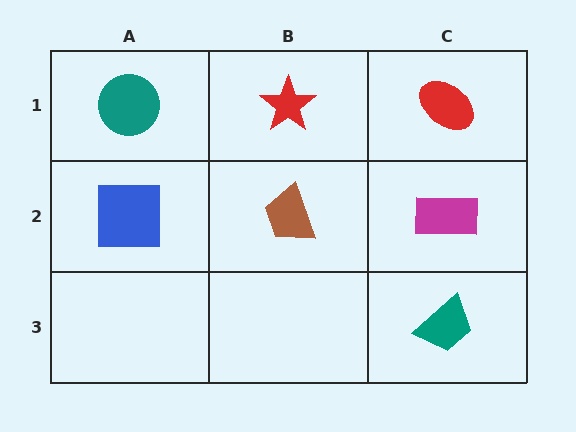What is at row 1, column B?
A red star.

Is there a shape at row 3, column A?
No, that cell is empty.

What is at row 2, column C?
A magenta rectangle.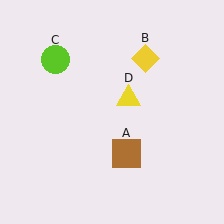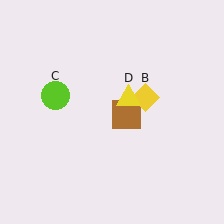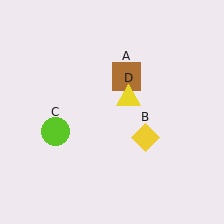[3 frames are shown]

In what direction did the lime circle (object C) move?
The lime circle (object C) moved down.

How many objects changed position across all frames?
3 objects changed position: brown square (object A), yellow diamond (object B), lime circle (object C).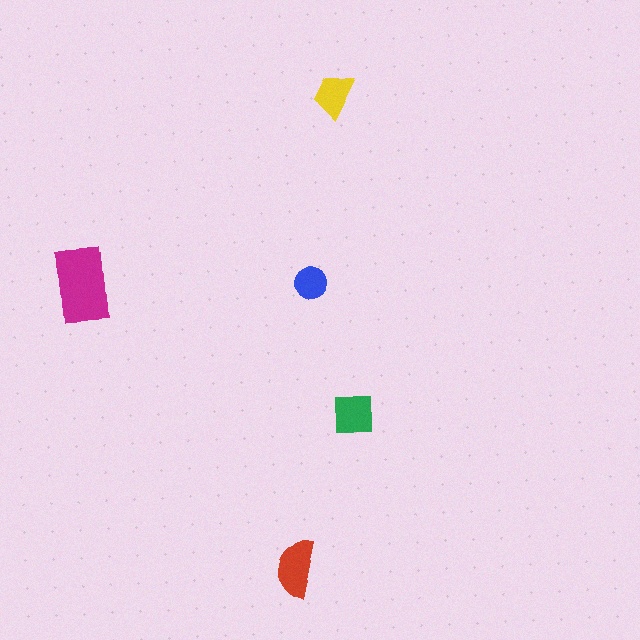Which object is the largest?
The magenta rectangle.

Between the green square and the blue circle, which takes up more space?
The green square.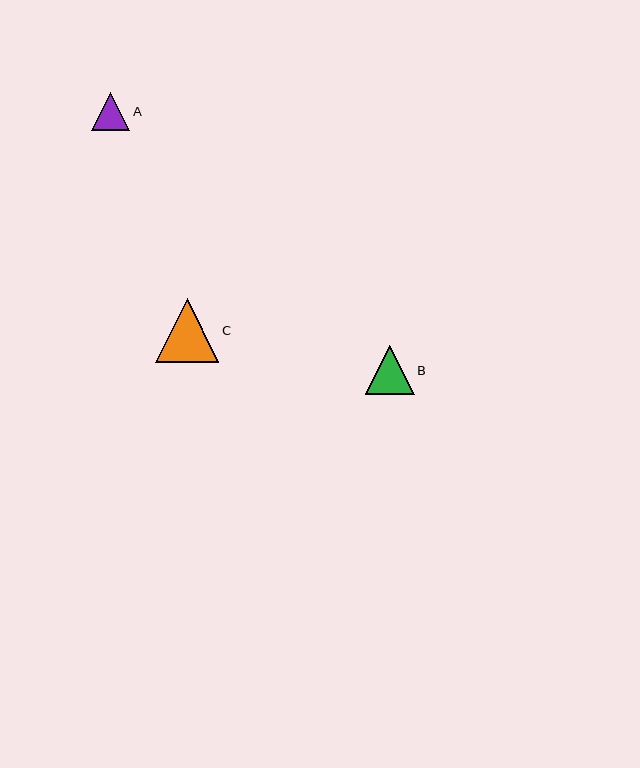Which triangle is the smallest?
Triangle A is the smallest with a size of approximately 38 pixels.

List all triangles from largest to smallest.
From largest to smallest: C, B, A.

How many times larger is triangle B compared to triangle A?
Triangle B is approximately 1.3 times the size of triangle A.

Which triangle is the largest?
Triangle C is the largest with a size of approximately 64 pixels.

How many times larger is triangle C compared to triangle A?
Triangle C is approximately 1.7 times the size of triangle A.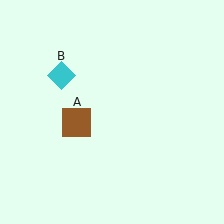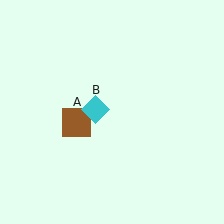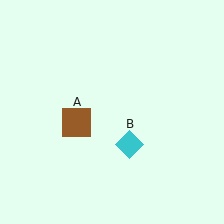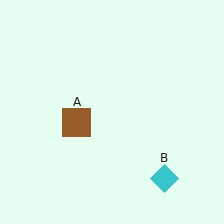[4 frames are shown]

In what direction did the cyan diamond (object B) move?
The cyan diamond (object B) moved down and to the right.